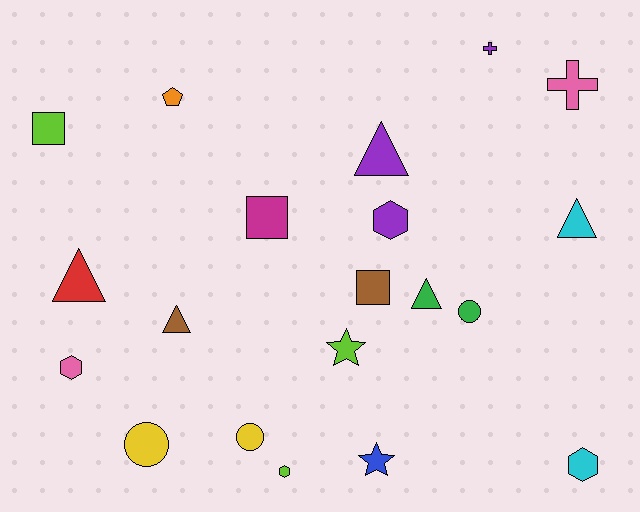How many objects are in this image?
There are 20 objects.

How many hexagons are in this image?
There are 4 hexagons.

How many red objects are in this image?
There is 1 red object.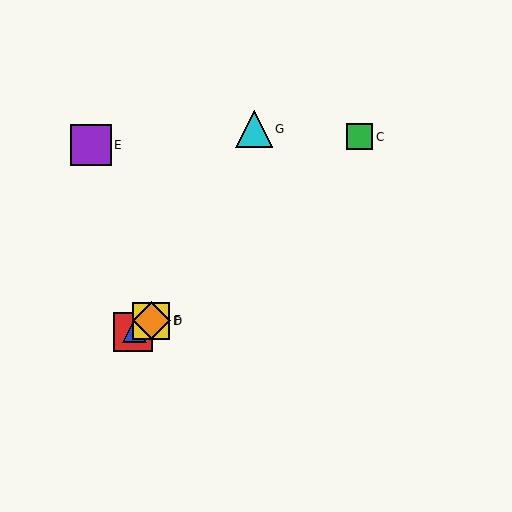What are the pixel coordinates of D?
Object D is at (151, 321).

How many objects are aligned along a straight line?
4 objects (A, B, D, F) are aligned along a straight line.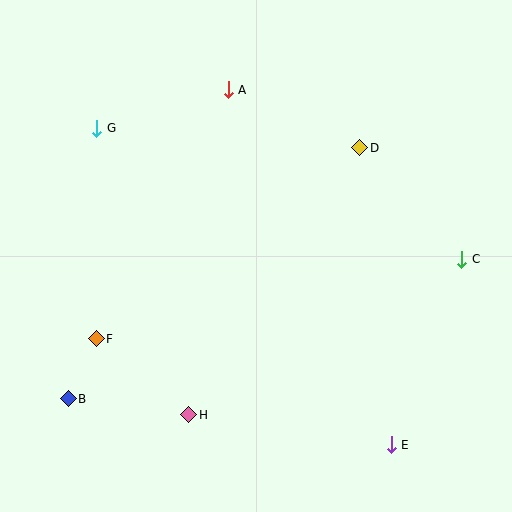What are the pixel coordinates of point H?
Point H is at (189, 415).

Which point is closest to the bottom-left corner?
Point B is closest to the bottom-left corner.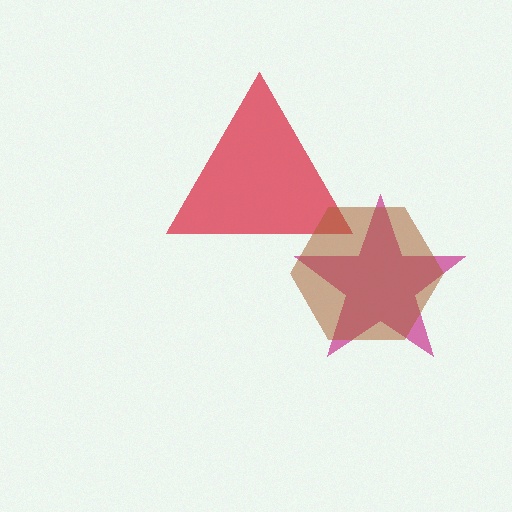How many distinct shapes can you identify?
There are 3 distinct shapes: a red triangle, a magenta star, a brown hexagon.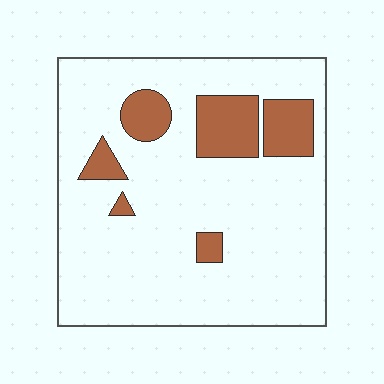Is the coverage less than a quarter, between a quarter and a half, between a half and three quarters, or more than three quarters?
Less than a quarter.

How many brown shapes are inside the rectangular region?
6.